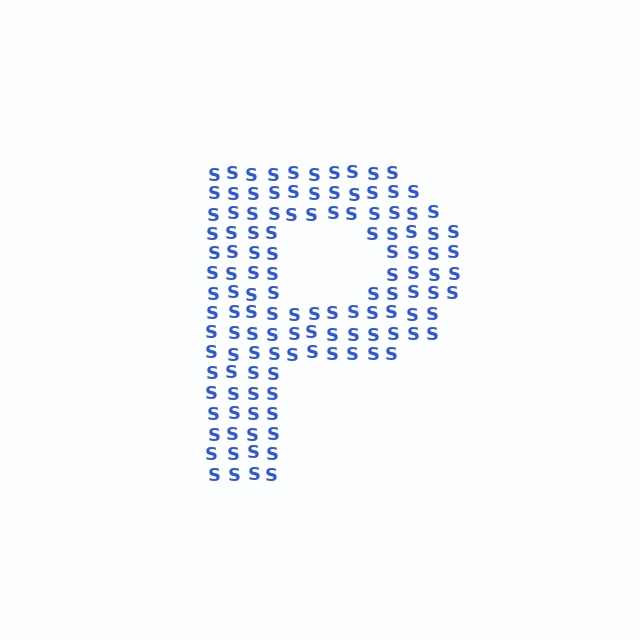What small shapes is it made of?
It is made of small letter S's.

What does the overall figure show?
The overall figure shows the letter P.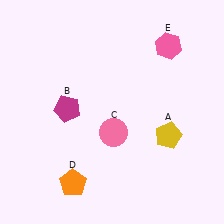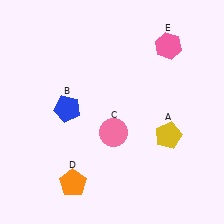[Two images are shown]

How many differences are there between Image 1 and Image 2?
There is 1 difference between the two images.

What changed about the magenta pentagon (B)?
In Image 1, B is magenta. In Image 2, it changed to blue.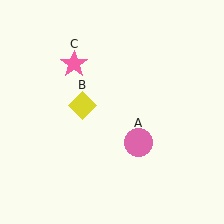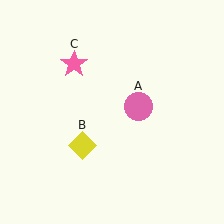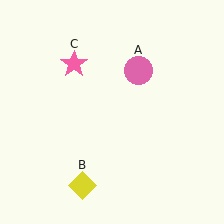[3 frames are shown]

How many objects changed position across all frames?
2 objects changed position: pink circle (object A), yellow diamond (object B).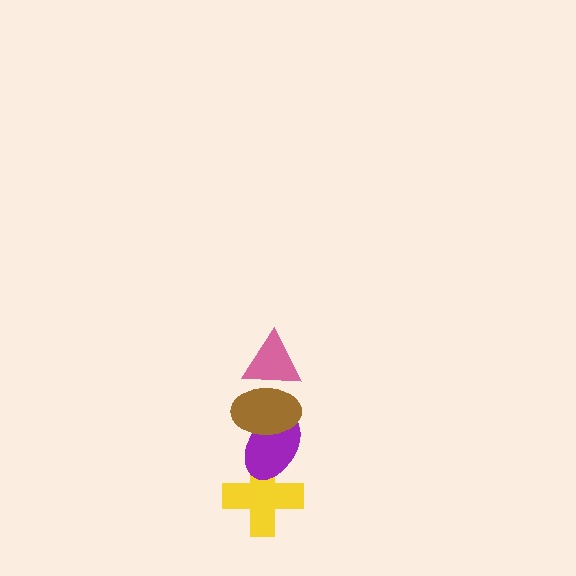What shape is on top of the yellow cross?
The purple ellipse is on top of the yellow cross.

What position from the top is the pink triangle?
The pink triangle is 1st from the top.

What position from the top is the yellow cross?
The yellow cross is 4th from the top.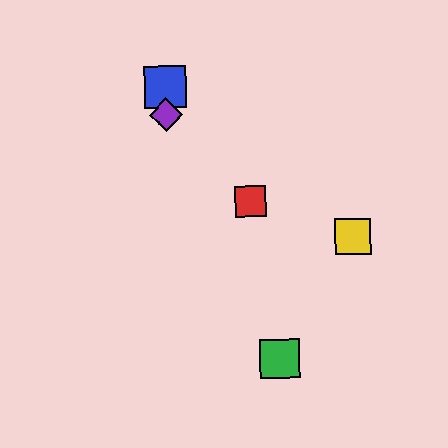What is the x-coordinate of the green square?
The green square is at x≈279.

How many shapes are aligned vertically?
2 shapes (the blue square, the purple diamond) are aligned vertically.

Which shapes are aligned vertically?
The blue square, the purple diamond are aligned vertically.